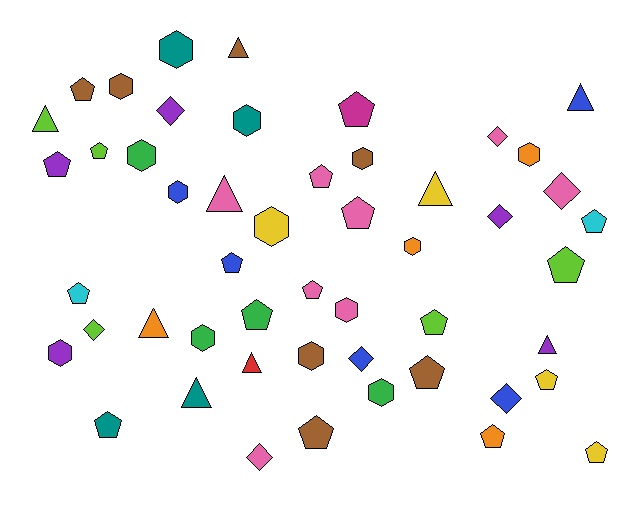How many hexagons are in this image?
There are 14 hexagons.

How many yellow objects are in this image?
There are 4 yellow objects.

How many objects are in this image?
There are 50 objects.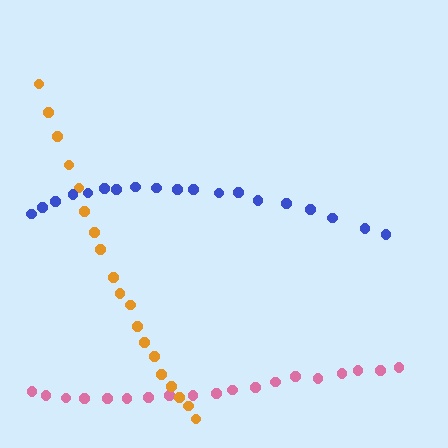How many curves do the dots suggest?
There are 3 distinct paths.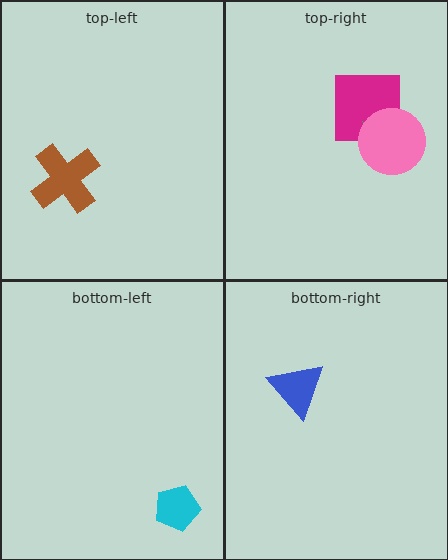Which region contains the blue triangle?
The bottom-right region.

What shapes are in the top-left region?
The brown cross.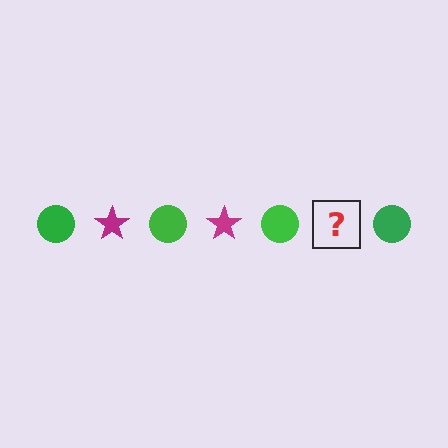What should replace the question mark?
The question mark should be replaced with a magenta star.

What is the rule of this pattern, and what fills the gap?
The rule is that the pattern alternates between green circle and magenta star. The gap should be filled with a magenta star.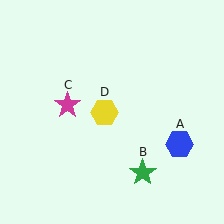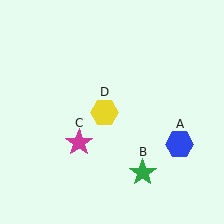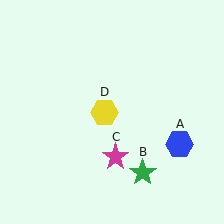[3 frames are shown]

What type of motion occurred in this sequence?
The magenta star (object C) rotated counterclockwise around the center of the scene.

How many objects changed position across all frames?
1 object changed position: magenta star (object C).